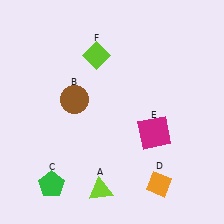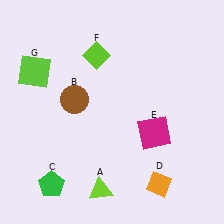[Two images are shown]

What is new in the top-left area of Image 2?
A lime square (G) was added in the top-left area of Image 2.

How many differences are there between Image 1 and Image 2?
There is 1 difference between the two images.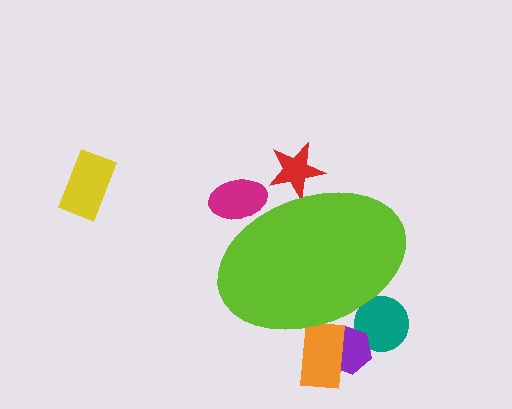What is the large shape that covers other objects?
A lime ellipse.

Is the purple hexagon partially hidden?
Yes, the purple hexagon is partially hidden behind the lime ellipse.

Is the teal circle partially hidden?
Yes, the teal circle is partially hidden behind the lime ellipse.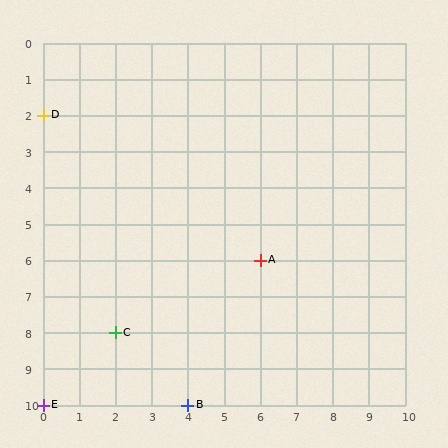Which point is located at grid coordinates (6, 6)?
Point A is at (6, 6).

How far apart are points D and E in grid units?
Points D and E are 8 rows apart.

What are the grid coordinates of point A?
Point A is at grid coordinates (6, 6).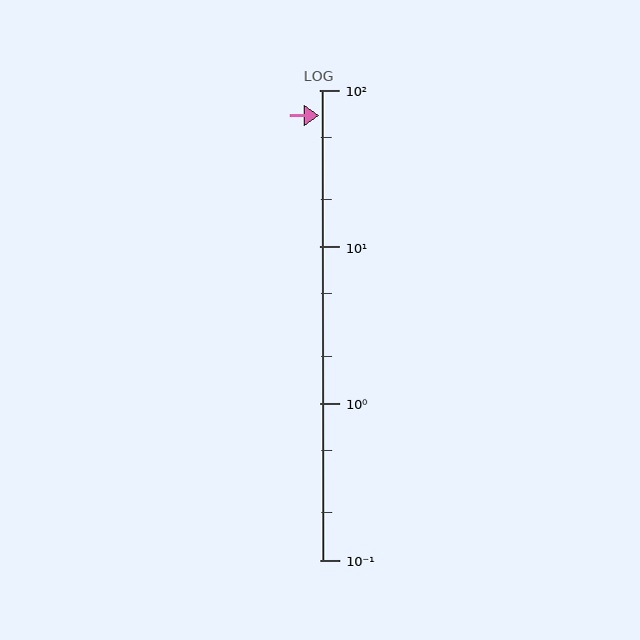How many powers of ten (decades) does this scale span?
The scale spans 3 decades, from 0.1 to 100.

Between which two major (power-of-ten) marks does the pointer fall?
The pointer is between 10 and 100.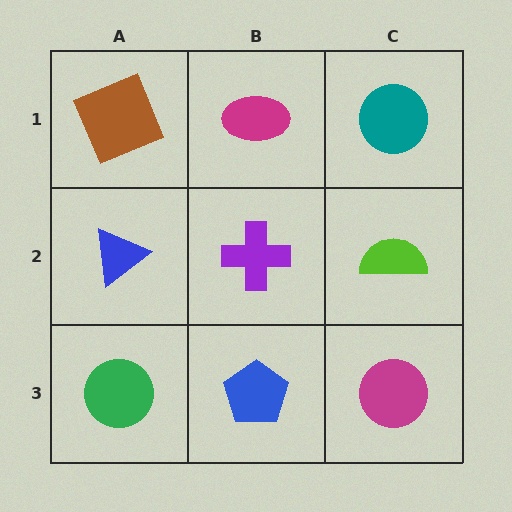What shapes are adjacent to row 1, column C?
A lime semicircle (row 2, column C), a magenta ellipse (row 1, column B).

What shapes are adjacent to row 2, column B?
A magenta ellipse (row 1, column B), a blue pentagon (row 3, column B), a blue triangle (row 2, column A), a lime semicircle (row 2, column C).